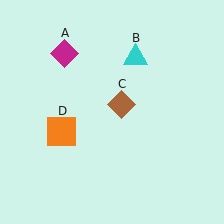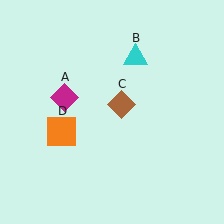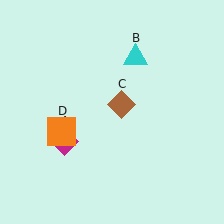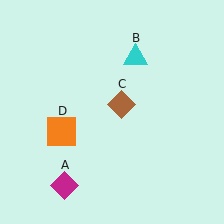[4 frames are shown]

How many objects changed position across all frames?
1 object changed position: magenta diamond (object A).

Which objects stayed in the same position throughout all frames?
Cyan triangle (object B) and brown diamond (object C) and orange square (object D) remained stationary.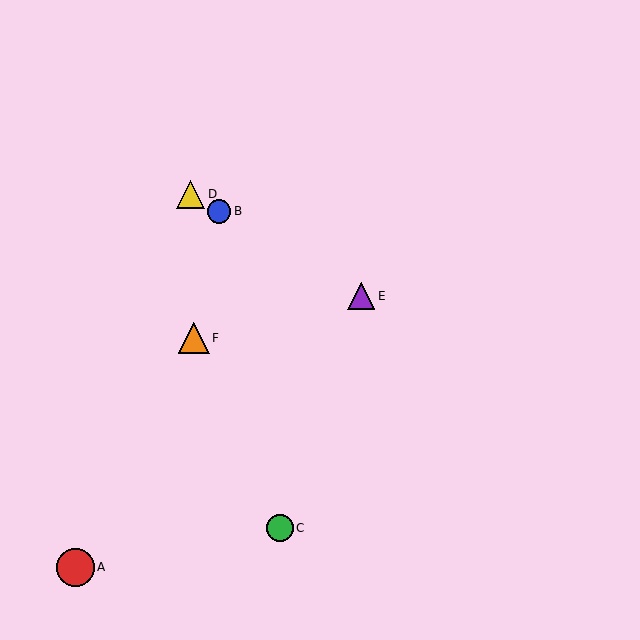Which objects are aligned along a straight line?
Objects B, D, E are aligned along a straight line.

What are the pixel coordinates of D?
Object D is at (190, 194).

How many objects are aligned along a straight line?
3 objects (B, D, E) are aligned along a straight line.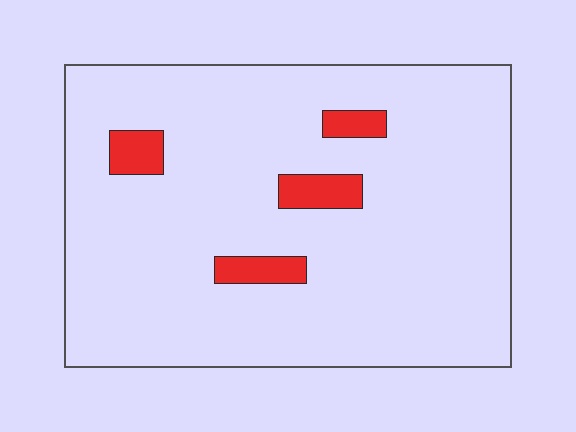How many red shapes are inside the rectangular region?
4.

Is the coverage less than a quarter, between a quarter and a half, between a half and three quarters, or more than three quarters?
Less than a quarter.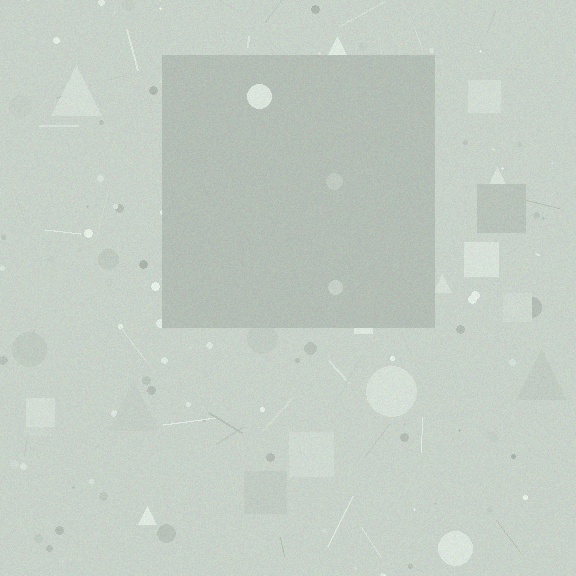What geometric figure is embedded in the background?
A square is embedded in the background.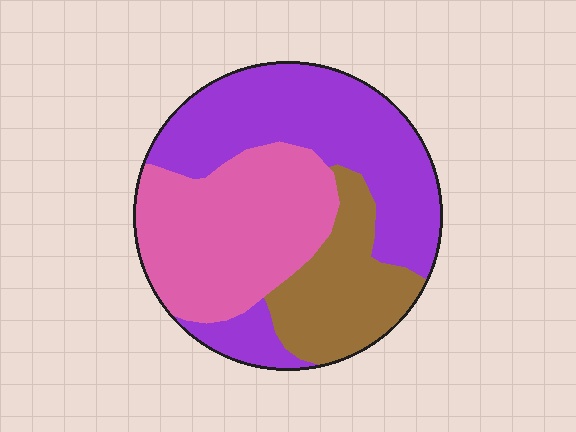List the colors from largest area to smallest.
From largest to smallest: purple, pink, brown.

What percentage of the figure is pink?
Pink covers 36% of the figure.